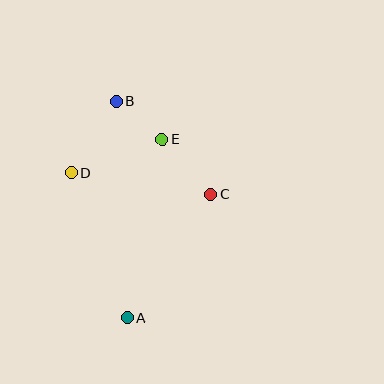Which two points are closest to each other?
Points B and E are closest to each other.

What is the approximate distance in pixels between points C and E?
The distance between C and E is approximately 73 pixels.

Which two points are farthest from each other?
Points A and B are farthest from each other.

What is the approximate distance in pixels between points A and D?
The distance between A and D is approximately 155 pixels.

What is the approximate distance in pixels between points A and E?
The distance between A and E is approximately 181 pixels.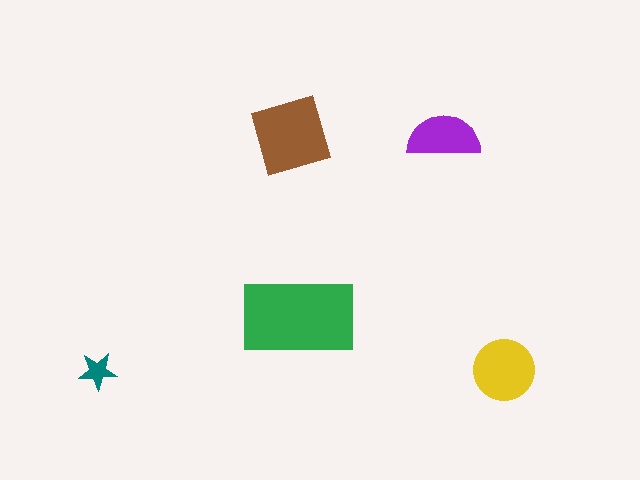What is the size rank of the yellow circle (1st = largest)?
3rd.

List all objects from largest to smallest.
The green rectangle, the brown diamond, the yellow circle, the purple semicircle, the teal star.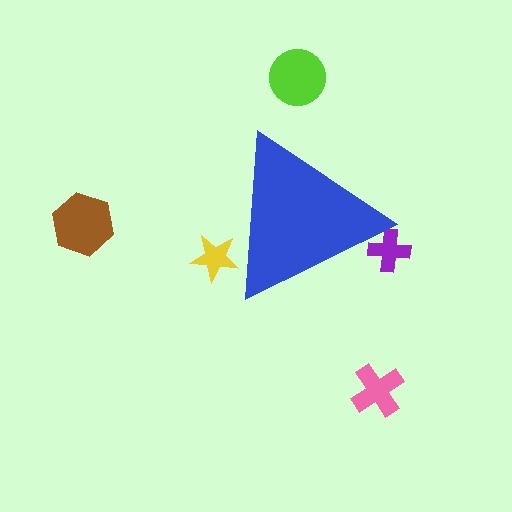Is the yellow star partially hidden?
Yes, the yellow star is partially hidden behind the blue triangle.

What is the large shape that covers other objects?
A blue triangle.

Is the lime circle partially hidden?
No, the lime circle is fully visible.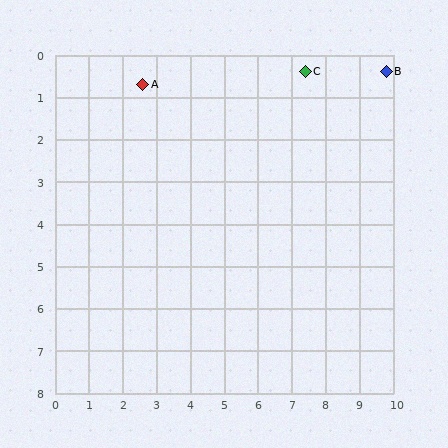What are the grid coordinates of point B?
Point B is at approximately (9.8, 0.4).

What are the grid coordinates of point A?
Point A is at approximately (2.6, 0.7).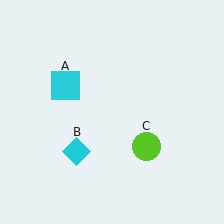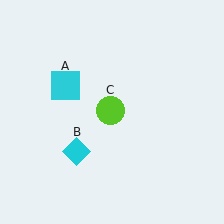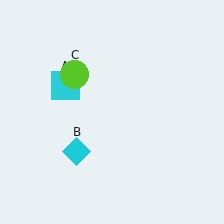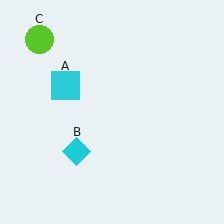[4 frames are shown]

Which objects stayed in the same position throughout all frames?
Cyan square (object A) and cyan diamond (object B) remained stationary.